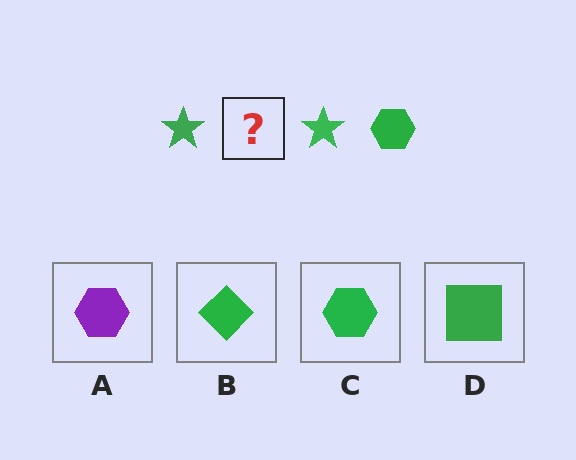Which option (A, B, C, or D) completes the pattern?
C.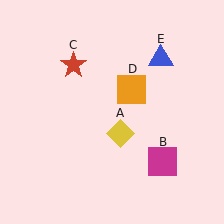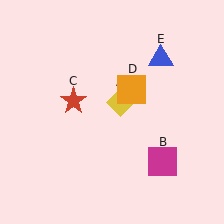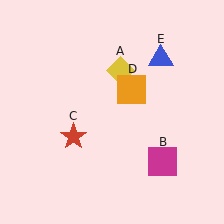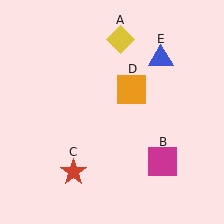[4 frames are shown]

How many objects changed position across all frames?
2 objects changed position: yellow diamond (object A), red star (object C).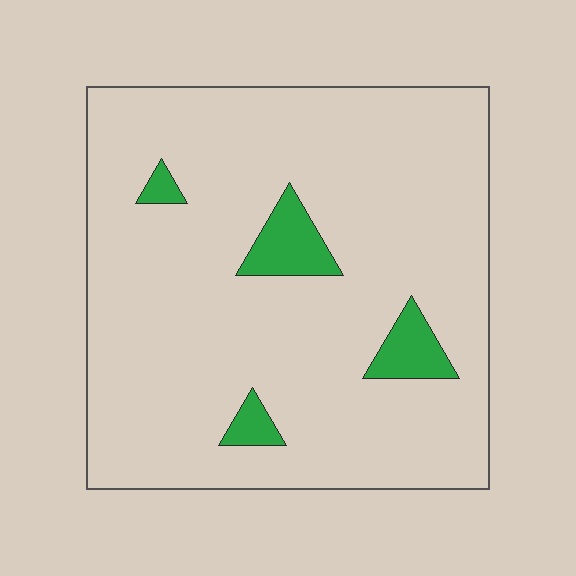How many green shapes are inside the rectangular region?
4.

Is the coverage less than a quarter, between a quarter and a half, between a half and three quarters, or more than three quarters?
Less than a quarter.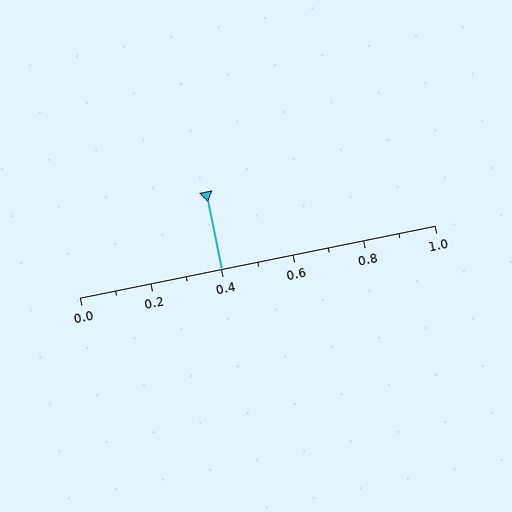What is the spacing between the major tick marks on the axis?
The major ticks are spaced 0.2 apart.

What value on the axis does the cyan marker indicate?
The marker indicates approximately 0.4.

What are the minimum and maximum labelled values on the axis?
The axis runs from 0.0 to 1.0.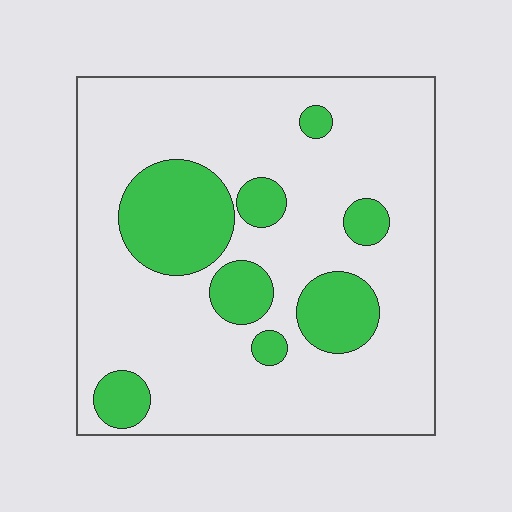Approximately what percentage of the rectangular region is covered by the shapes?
Approximately 20%.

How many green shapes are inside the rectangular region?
8.